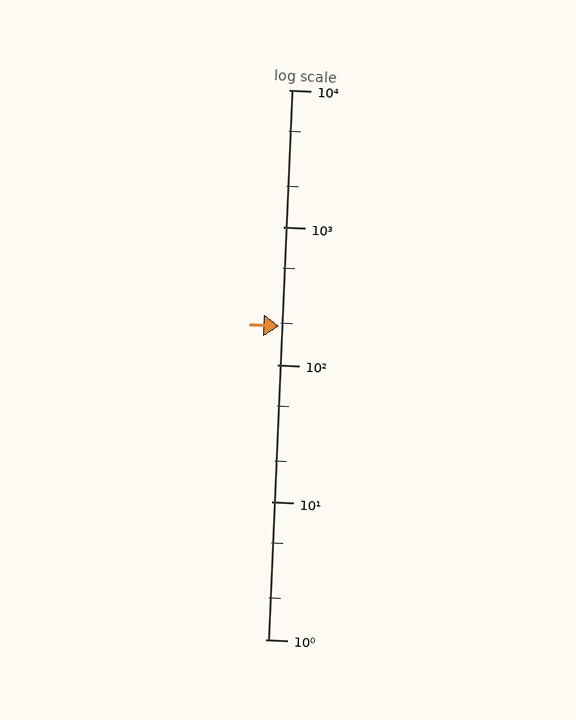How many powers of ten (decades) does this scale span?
The scale spans 4 decades, from 1 to 10000.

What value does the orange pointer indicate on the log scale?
The pointer indicates approximately 190.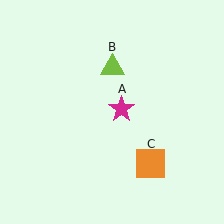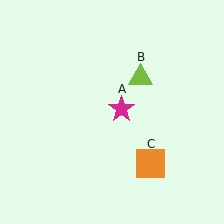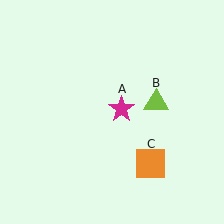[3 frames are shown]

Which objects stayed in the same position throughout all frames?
Magenta star (object A) and orange square (object C) remained stationary.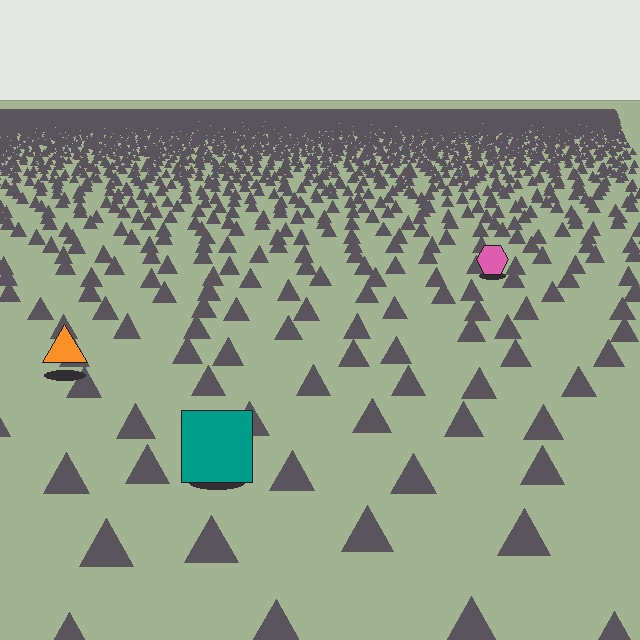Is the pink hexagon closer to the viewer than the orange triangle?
No. The orange triangle is closer — you can tell from the texture gradient: the ground texture is coarser near it.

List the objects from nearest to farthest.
From nearest to farthest: the teal square, the orange triangle, the pink hexagon.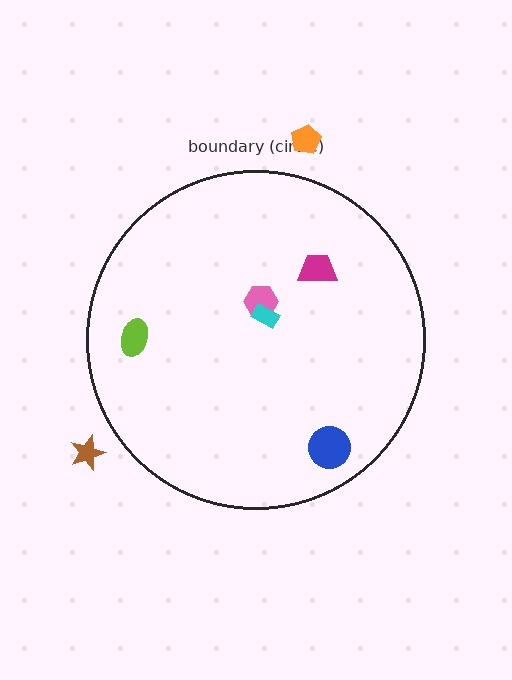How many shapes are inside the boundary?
5 inside, 2 outside.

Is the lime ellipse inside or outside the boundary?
Inside.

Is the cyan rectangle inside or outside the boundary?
Inside.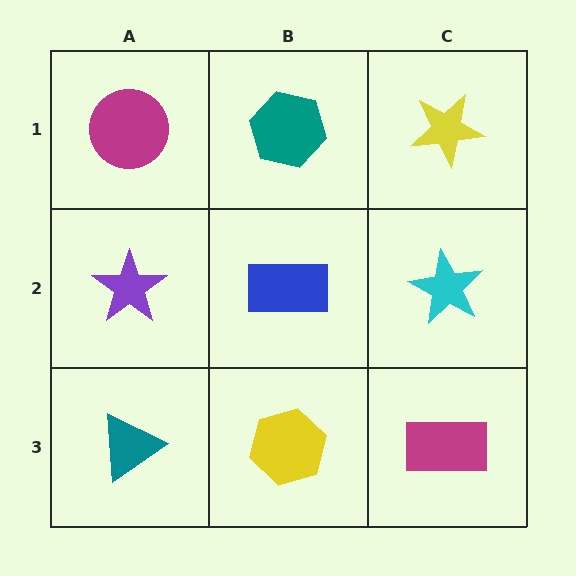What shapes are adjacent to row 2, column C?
A yellow star (row 1, column C), a magenta rectangle (row 3, column C), a blue rectangle (row 2, column B).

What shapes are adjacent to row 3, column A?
A purple star (row 2, column A), a yellow hexagon (row 3, column B).